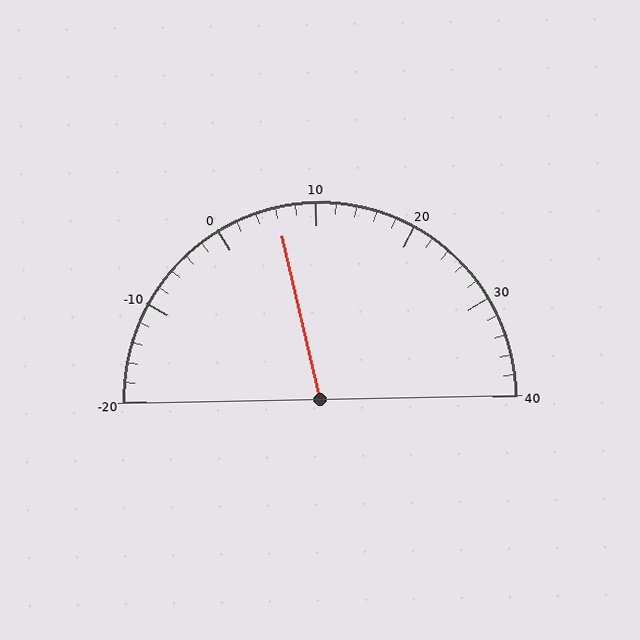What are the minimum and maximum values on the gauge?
The gauge ranges from -20 to 40.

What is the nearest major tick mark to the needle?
The nearest major tick mark is 10.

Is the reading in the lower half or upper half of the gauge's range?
The reading is in the lower half of the range (-20 to 40).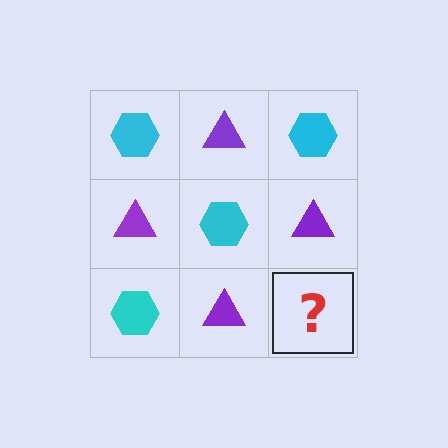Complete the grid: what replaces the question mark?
The question mark should be replaced with a cyan hexagon.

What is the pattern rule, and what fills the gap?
The rule is that it alternates cyan hexagon and purple triangle in a checkerboard pattern. The gap should be filled with a cyan hexagon.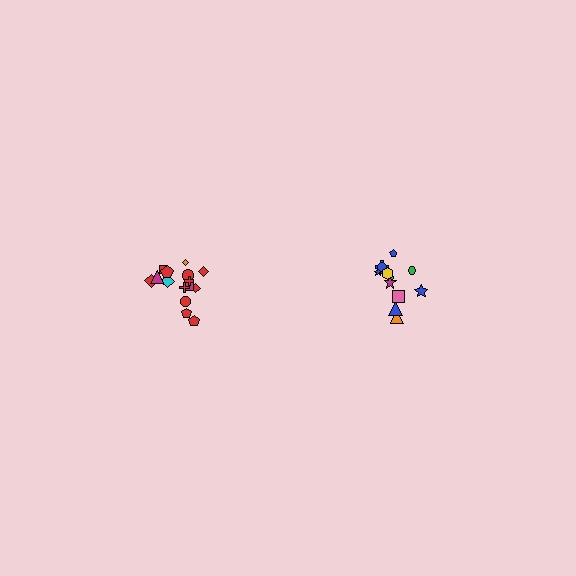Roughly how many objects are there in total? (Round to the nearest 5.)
Roughly 25 objects in total.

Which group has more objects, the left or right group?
The left group.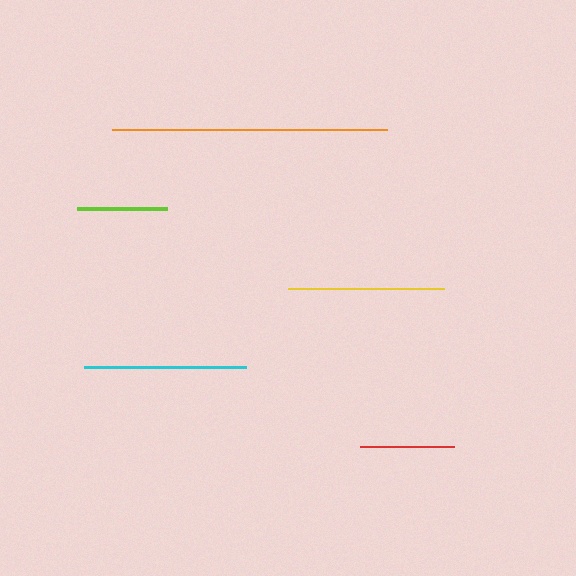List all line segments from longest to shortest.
From longest to shortest: orange, cyan, yellow, red, lime.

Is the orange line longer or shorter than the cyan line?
The orange line is longer than the cyan line.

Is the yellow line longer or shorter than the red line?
The yellow line is longer than the red line.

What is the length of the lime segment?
The lime segment is approximately 90 pixels long.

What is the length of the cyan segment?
The cyan segment is approximately 161 pixels long.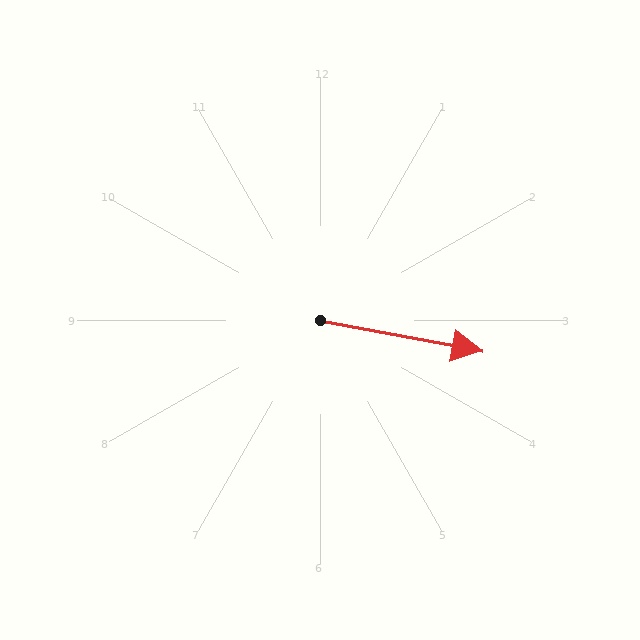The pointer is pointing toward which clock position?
Roughly 3 o'clock.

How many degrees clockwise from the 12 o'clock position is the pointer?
Approximately 101 degrees.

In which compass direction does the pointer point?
East.